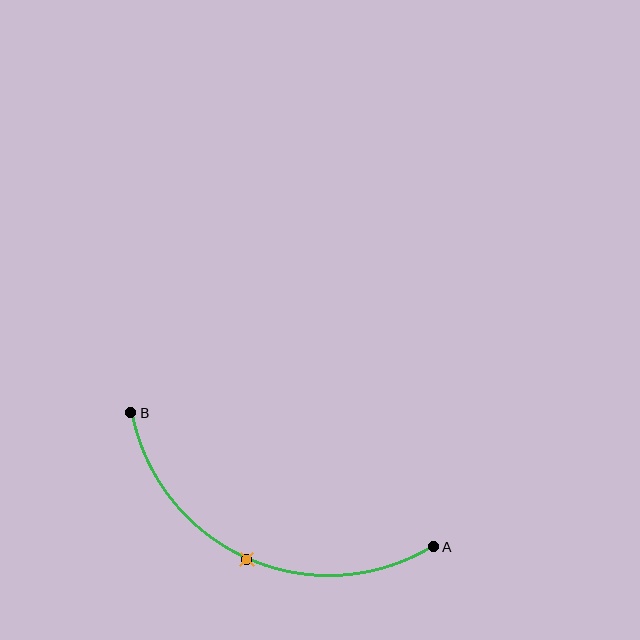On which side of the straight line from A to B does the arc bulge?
The arc bulges below the straight line connecting A and B.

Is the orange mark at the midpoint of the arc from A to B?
Yes. The orange mark lies on the arc at equal arc-length from both A and B — it is the arc midpoint.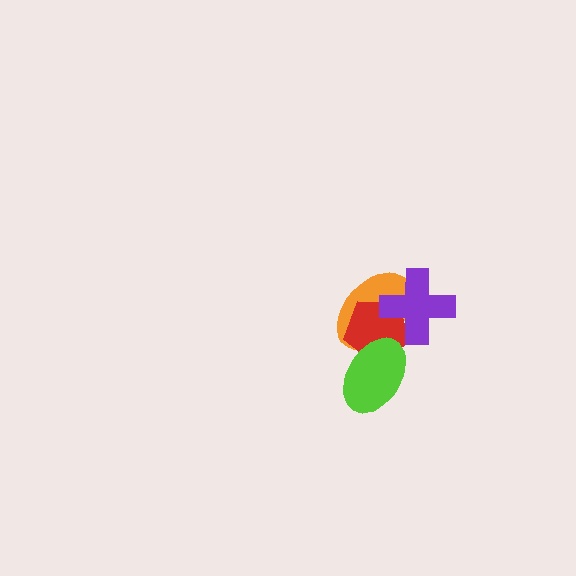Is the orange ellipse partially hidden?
Yes, it is partially covered by another shape.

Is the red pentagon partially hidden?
Yes, it is partially covered by another shape.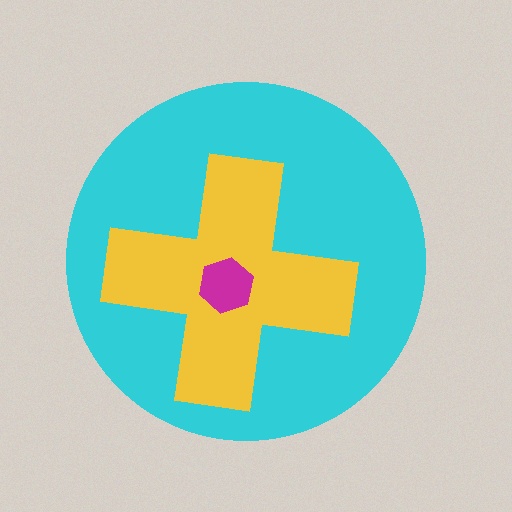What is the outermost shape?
The cyan circle.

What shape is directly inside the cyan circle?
The yellow cross.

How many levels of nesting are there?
3.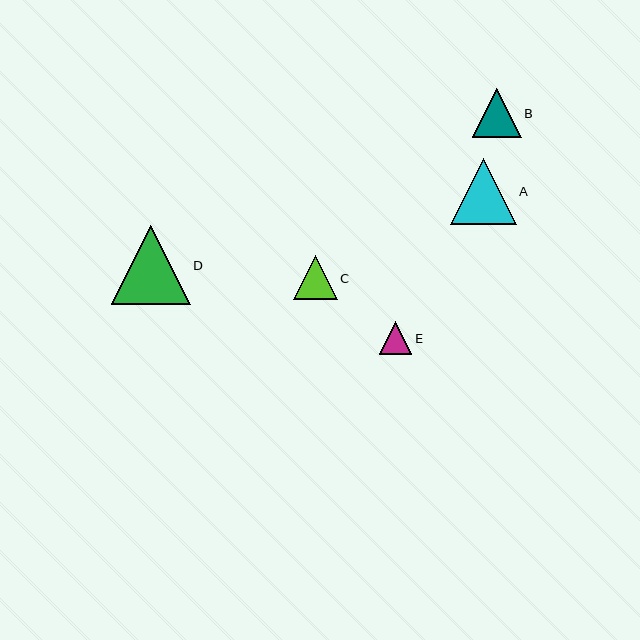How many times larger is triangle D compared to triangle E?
Triangle D is approximately 2.4 times the size of triangle E.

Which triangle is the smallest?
Triangle E is the smallest with a size of approximately 32 pixels.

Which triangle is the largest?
Triangle D is the largest with a size of approximately 79 pixels.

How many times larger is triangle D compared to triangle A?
Triangle D is approximately 1.2 times the size of triangle A.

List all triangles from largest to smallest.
From largest to smallest: D, A, B, C, E.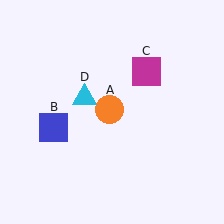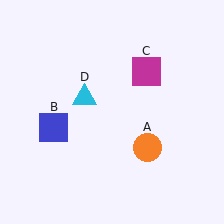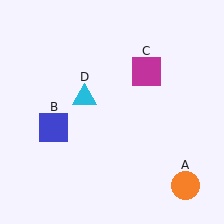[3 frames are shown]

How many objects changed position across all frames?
1 object changed position: orange circle (object A).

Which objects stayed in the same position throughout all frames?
Blue square (object B) and magenta square (object C) and cyan triangle (object D) remained stationary.